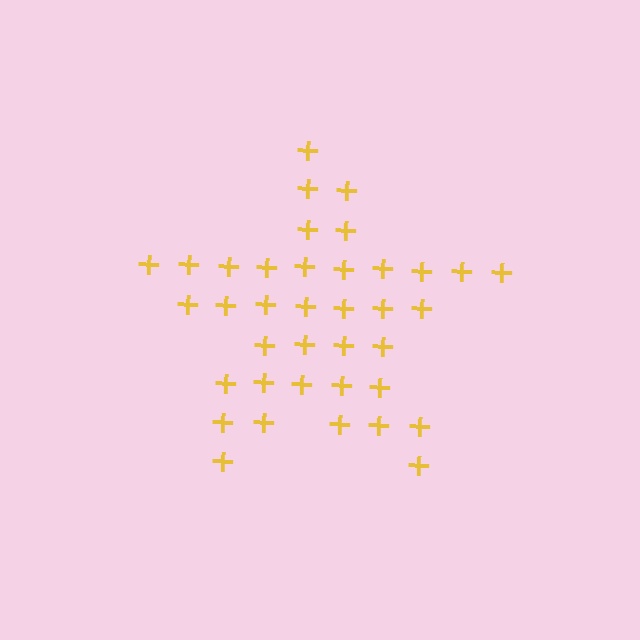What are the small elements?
The small elements are plus signs.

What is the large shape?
The large shape is a star.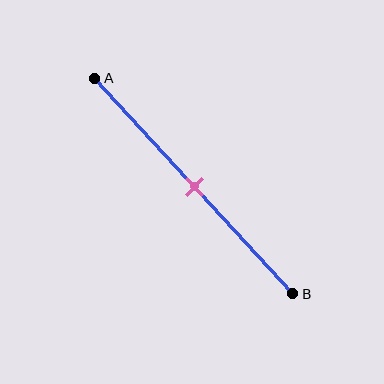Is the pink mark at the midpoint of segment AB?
Yes, the mark is approximately at the midpoint.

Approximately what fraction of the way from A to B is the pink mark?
The pink mark is approximately 50% of the way from A to B.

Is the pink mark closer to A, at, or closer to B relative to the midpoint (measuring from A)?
The pink mark is approximately at the midpoint of segment AB.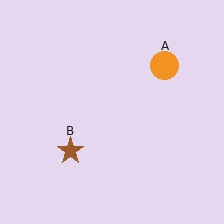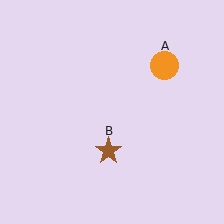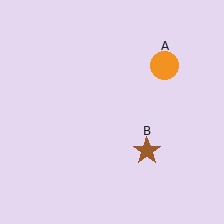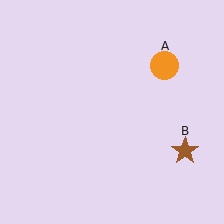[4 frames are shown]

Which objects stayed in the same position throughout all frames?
Orange circle (object A) remained stationary.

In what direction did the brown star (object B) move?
The brown star (object B) moved right.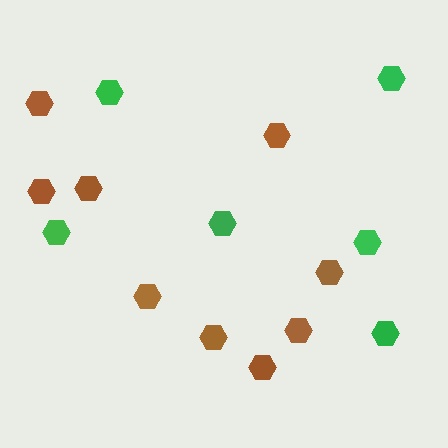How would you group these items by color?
There are 2 groups: one group of green hexagons (6) and one group of brown hexagons (9).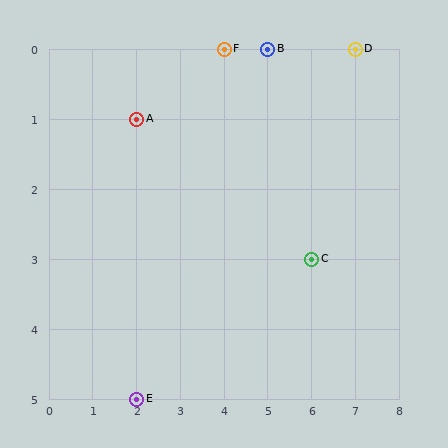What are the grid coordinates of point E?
Point E is at grid coordinates (2, 5).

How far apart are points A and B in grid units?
Points A and B are 3 columns and 1 row apart (about 3.2 grid units diagonally).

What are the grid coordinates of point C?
Point C is at grid coordinates (6, 3).